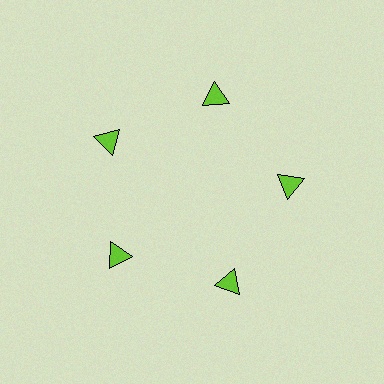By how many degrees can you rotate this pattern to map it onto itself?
The pattern maps onto itself every 72 degrees of rotation.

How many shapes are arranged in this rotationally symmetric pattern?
There are 5 shapes, arranged in 5 groups of 1.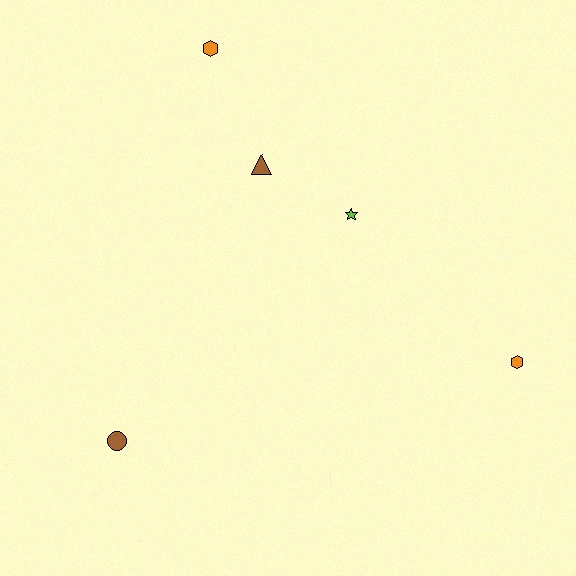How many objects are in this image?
There are 5 objects.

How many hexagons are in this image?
There are 2 hexagons.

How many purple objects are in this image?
There are no purple objects.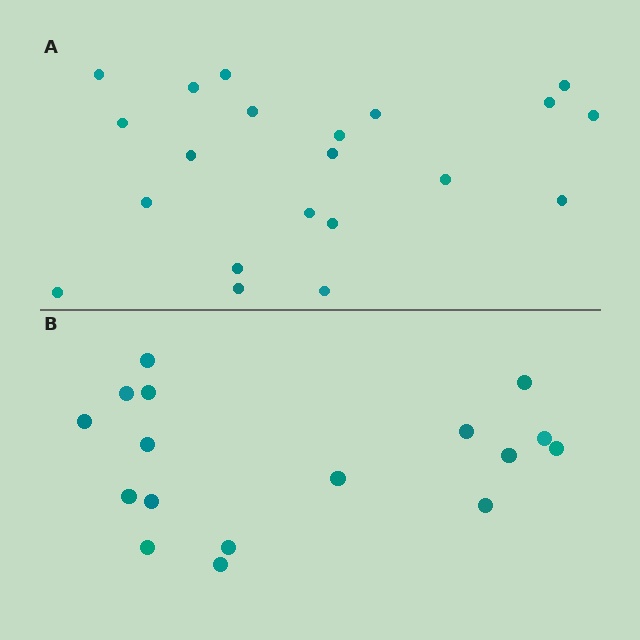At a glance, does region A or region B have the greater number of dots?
Region A (the top region) has more dots.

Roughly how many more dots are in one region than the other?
Region A has about 4 more dots than region B.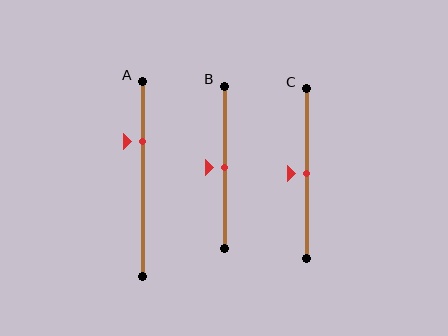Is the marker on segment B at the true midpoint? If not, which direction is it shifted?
Yes, the marker on segment B is at the true midpoint.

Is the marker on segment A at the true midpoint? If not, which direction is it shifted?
No, the marker on segment A is shifted upward by about 19% of the segment length.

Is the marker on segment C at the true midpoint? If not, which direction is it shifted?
Yes, the marker on segment C is at the true midpoint.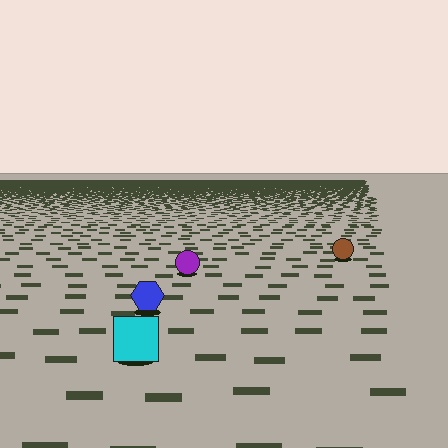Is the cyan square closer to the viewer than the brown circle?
Yes. The cyan square is closer — you can tell from the texture gradient: the ground texture is coarser near it.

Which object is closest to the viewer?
The cyan square is closest. The texture marks near it are larger and more spread out.